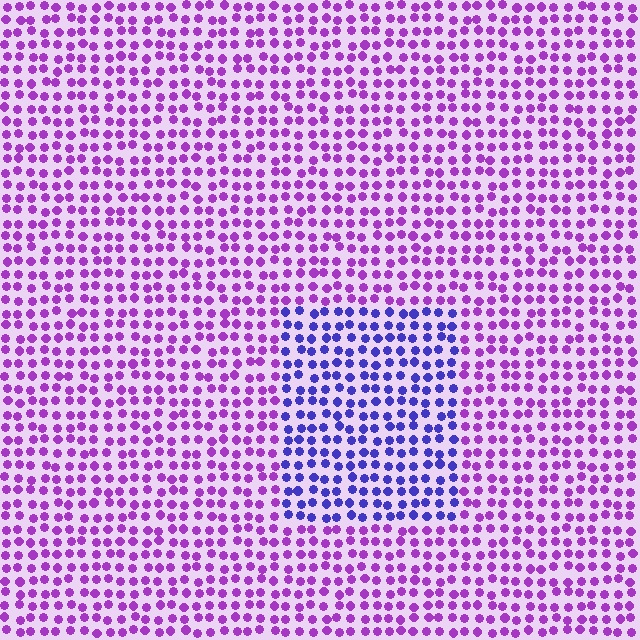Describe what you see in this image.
The image is filled with small purple elements in a uniform arrangement. A rectangle-shaped region is visible where the elements are tinted to a slightly different hue, forming a subtle color boundary.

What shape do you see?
I see a rectangle.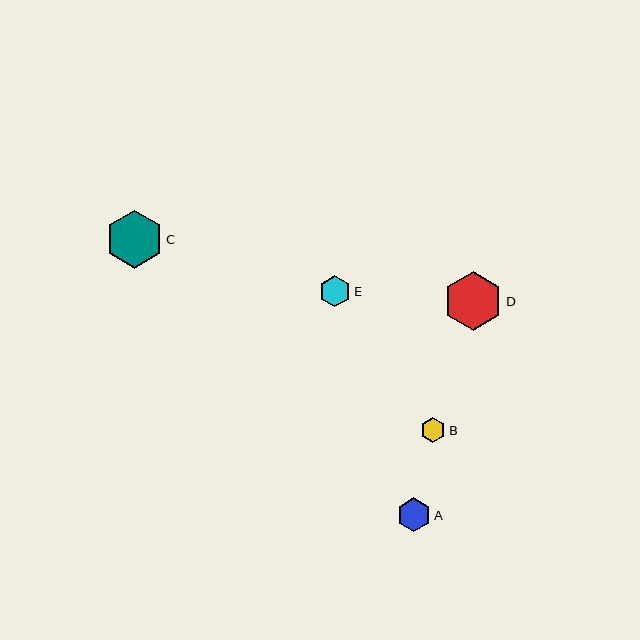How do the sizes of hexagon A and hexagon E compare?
Hexagon A and hexagon E are approximately the same size.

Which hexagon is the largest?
Hexagon D is the largest with a size of approximately 59 pixels.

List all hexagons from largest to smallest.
From largest to smallest: D, C, A, E, B.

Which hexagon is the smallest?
Hexagon B is the smallest with a size of approximately 25 pixels.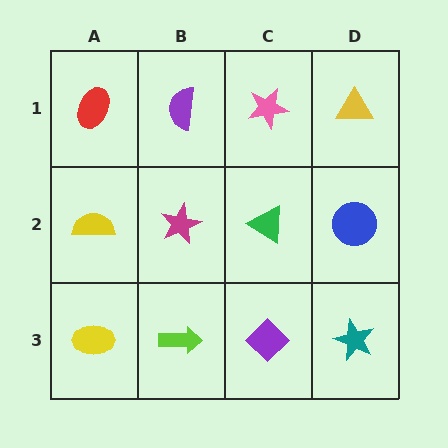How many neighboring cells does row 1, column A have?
2.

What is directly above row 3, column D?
A blue circle.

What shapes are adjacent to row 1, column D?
A blue circle (row 2, column D), a pink star (row 1, column C).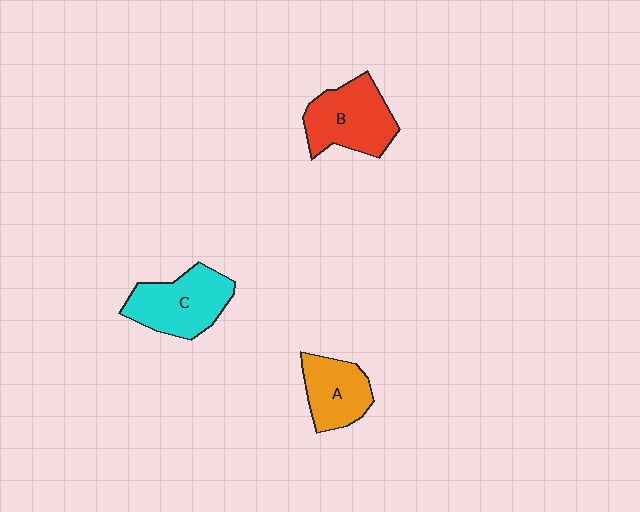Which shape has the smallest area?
Shape A (orange).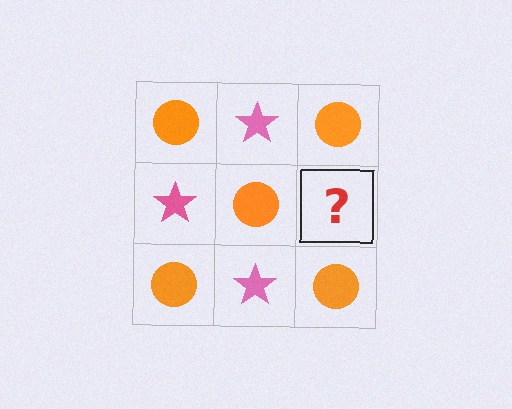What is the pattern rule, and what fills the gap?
The rule is that it alternates orange circle and pink star in a checkerboard pattern. The gap should be filled with a pink star.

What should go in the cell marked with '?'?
The missing cell should contain a pink star.